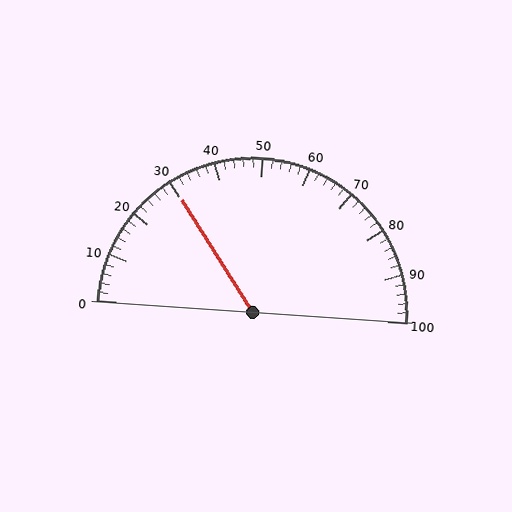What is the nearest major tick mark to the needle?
The nearest major tick mark is 30.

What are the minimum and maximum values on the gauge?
The gauge ranges from 0 to 100.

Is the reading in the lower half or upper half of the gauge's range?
The reading is in the lower half of the range (0 to 100).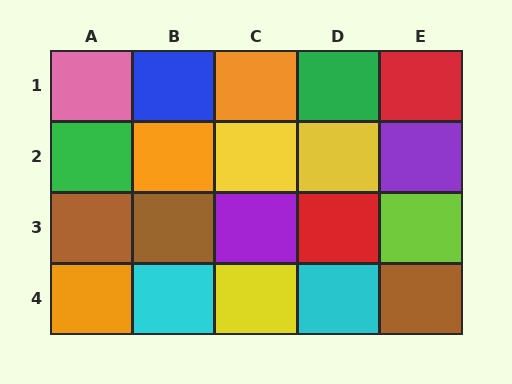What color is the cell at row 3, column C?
Purple.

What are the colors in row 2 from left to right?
Green, orange, yellow, yellow, purple.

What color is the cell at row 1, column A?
Pink.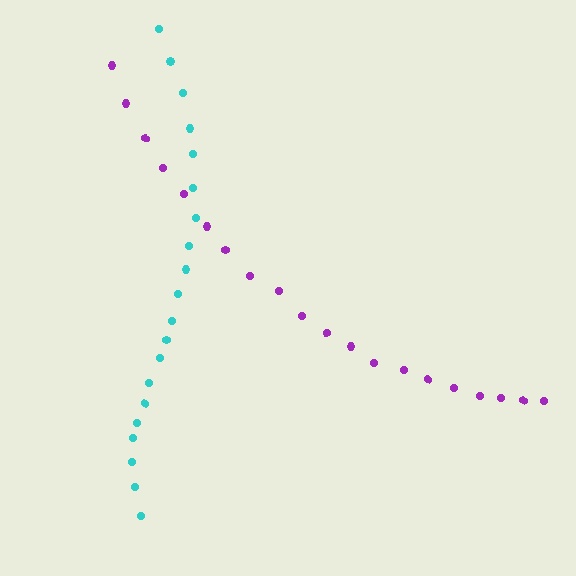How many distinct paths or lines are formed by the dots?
There are 2 distinct paths.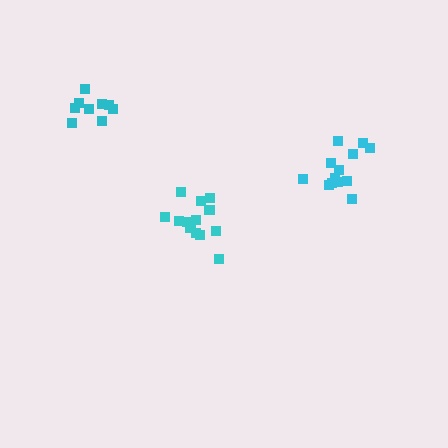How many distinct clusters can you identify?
There are 3 distinct clusters.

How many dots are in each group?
Group 1: 14 dots, Group 2: 13 dots, Group 3: 9 dots (36 total).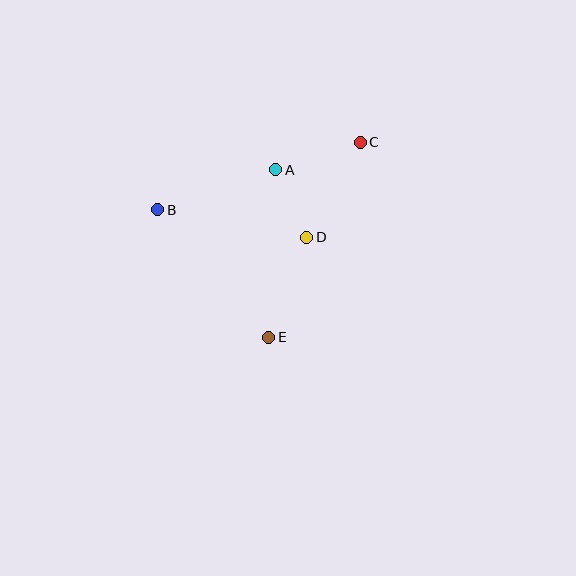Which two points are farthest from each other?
Points C and E are farthest from each other.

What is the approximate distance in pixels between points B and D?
The distance between B and D is approximately 152 pixels.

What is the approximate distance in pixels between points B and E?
The distance between B and E is approximately 169 pixels.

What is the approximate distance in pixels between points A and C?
The distance between A and C is approximately 88 pixels.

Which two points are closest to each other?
Points A and D are closest to each other.